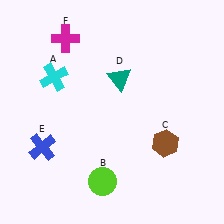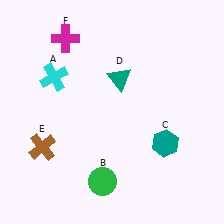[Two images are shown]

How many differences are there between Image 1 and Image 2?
There are 3 differences between the two images.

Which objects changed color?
B changed from lime to green. C changed from brown to teal. E changed from blue to brown.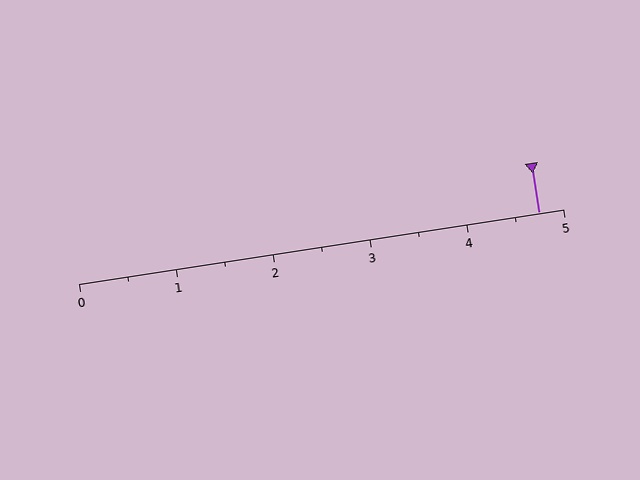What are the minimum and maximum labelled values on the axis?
The axis runs from 0 to 5.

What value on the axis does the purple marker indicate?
The marker indicates approximately 4.8.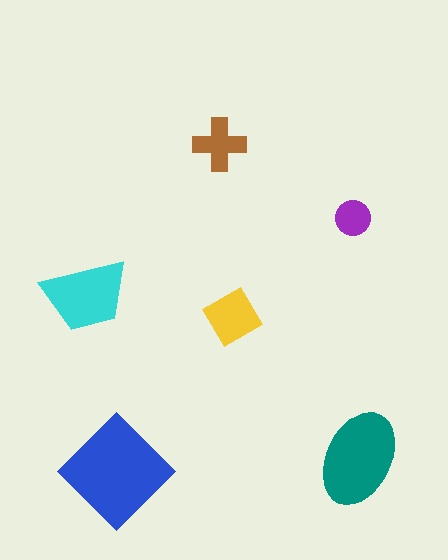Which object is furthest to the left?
The cyan trapezoid is leftmost.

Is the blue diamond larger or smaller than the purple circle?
Larger.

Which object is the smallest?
The purple circle.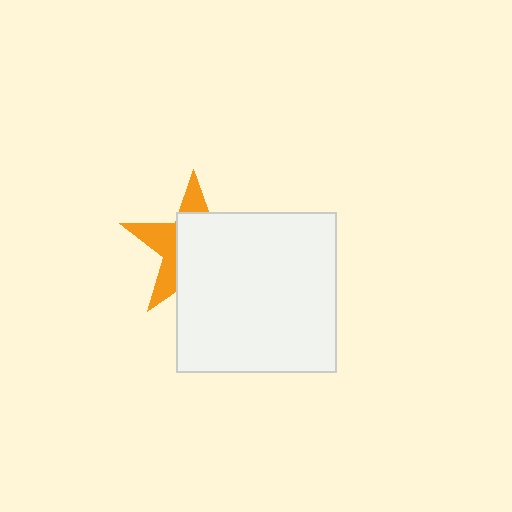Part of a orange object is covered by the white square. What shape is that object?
It is a star.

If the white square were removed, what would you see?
You would see the complete orange star.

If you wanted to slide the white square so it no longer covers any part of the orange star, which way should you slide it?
Slide it toward the lower-right — that is the most direct way to separate the two shapes.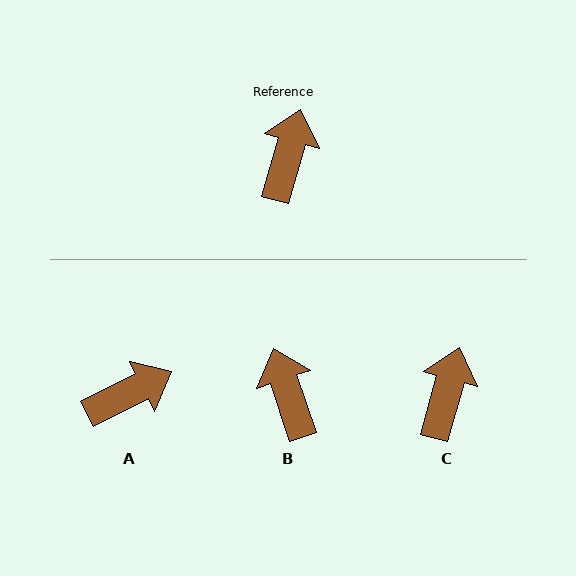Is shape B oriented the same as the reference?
No, it is off by about 34 degrees.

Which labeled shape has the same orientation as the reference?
C.